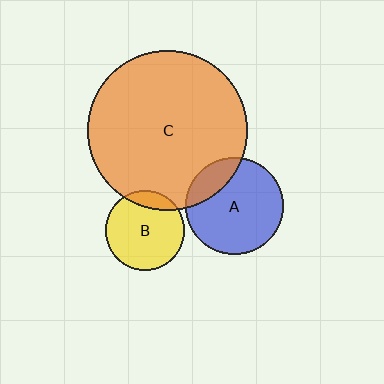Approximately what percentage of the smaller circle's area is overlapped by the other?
Approximately 20%.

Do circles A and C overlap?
Yes.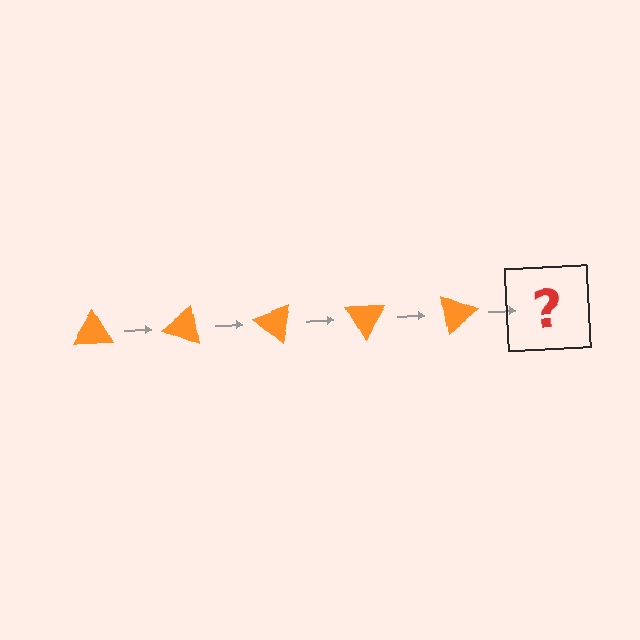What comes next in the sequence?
The next element should be an orange triangle rotated 100 degrees.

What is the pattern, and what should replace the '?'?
The pattern is that the triangle rotates 20 degrees each step. The '?' should be an orange triangle rotated 100 degrees.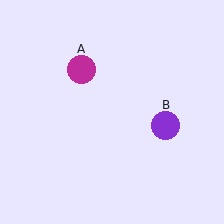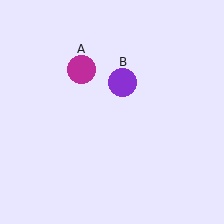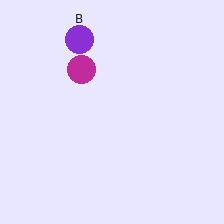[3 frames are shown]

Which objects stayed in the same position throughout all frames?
Magenta circle (object A) remained stationary.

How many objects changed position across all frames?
1 object changed position: purple circle (object B).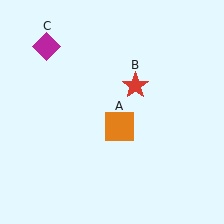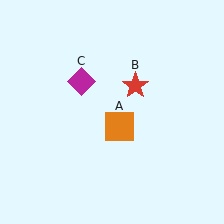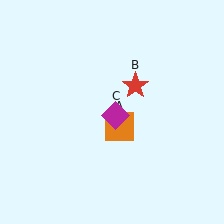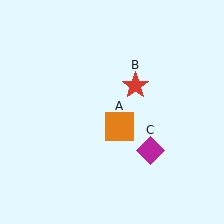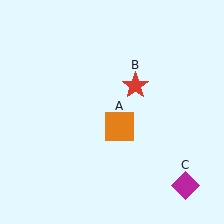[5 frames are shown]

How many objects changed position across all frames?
1 object changed position: magenta diamond (object C).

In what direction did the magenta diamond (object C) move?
The magenta diamond (object C) moved down and to the right.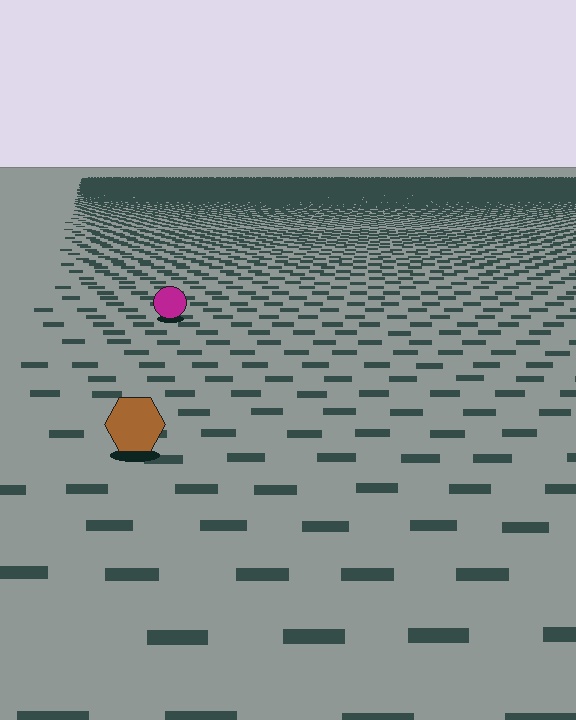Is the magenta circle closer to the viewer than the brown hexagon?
No. The brown hexagon is closer — you can tell from the texture gradient: the ground texture is coarser near it.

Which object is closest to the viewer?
The brown hexagon is closest. The texture marks near it are larger and more spread out.